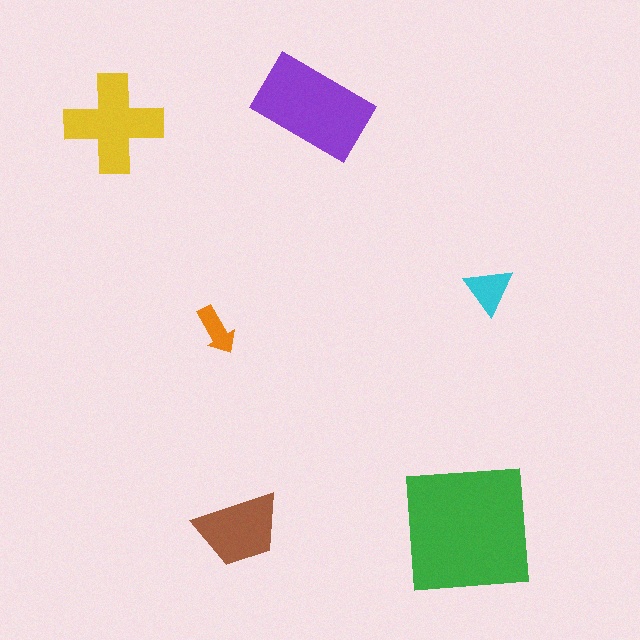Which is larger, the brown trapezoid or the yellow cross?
The yellow cross.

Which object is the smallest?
The orange arrow.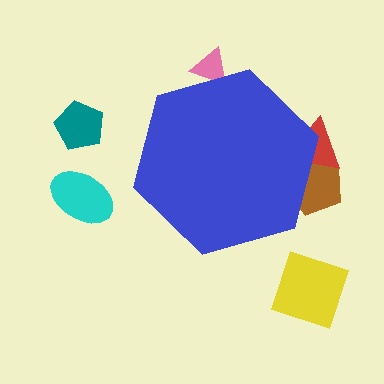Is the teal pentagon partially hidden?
No, the teal pentagon is fully visible.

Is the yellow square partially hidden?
No, the yellow square is fully visible.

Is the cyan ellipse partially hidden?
No, the cyan ellipse is fully visible.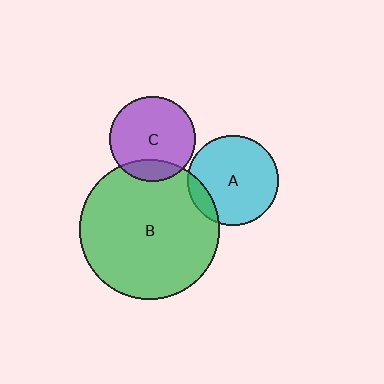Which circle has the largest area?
Circle B (green).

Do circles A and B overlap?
Yes.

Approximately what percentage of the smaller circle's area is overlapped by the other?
Approximately 10%.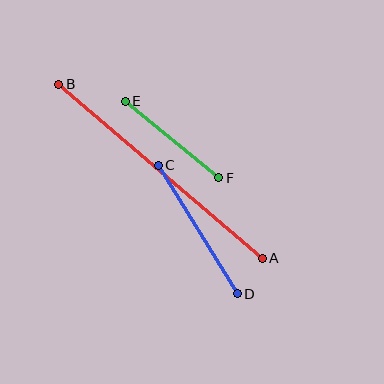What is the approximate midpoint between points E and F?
The midpoint is at approximately (172, 140) pixels.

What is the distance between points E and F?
The distance is approximately 121 pixels.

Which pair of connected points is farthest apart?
Points A and B are farthest apart.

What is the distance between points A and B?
The distance is approximately 268 pixels.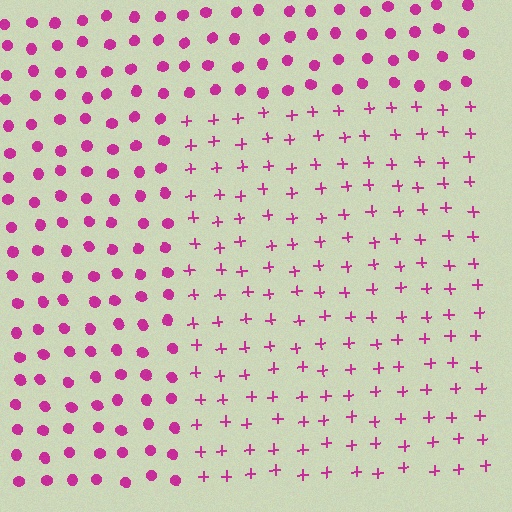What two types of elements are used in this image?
The image uses plus signs inside the rectangle region and circles outside it.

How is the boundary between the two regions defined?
The boundary is defined by a change in element shape: plus signs inside vs. circles outside. All elements share the same color and spacing.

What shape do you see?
I see a rectangle.